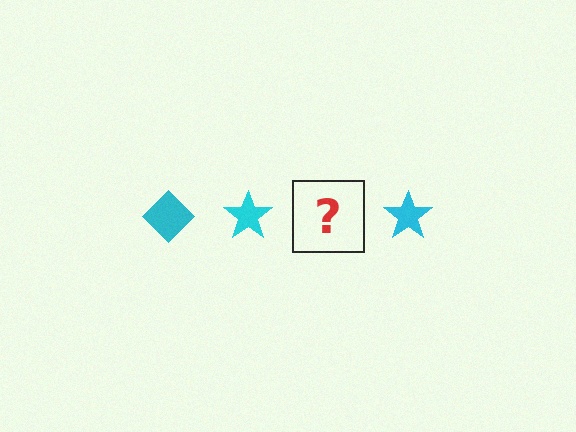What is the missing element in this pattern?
The missing element is a cyan diamond.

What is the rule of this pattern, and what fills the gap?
The rule is that the pattern cycles through diamond, star shapes in cyan. The gap should be filled with a cyan diamond.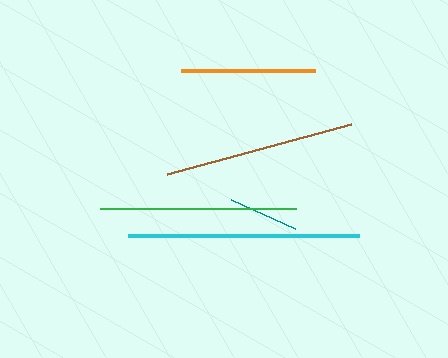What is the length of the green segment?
The green segment is approximately 197 pixels long.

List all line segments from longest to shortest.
From longest to shortest: cyan, green, brown, orange, teal.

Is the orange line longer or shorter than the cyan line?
The cyan line is longer than the orange line.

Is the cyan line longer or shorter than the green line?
The cyan line is longer than the green line.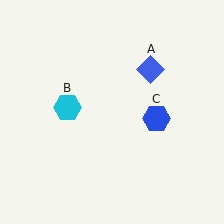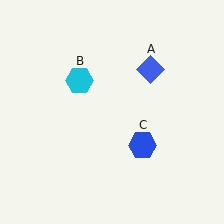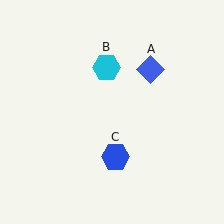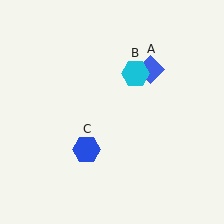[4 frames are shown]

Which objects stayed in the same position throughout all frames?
Blue diamond (object A) remained stationary.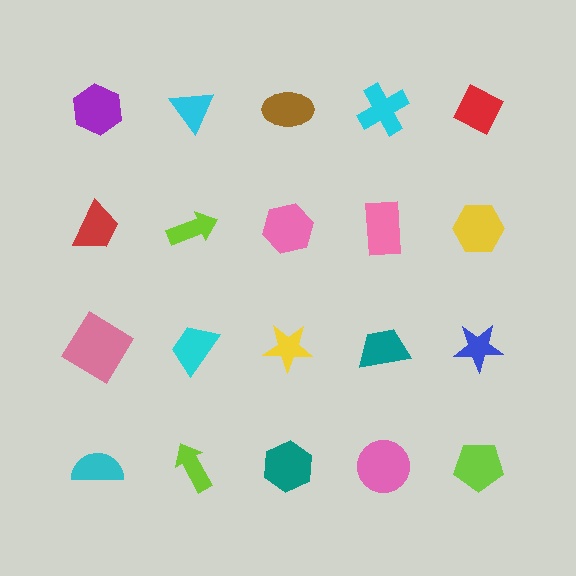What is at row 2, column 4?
A pink rectangle.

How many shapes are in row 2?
5 shapes.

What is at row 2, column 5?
A yellow hexagon.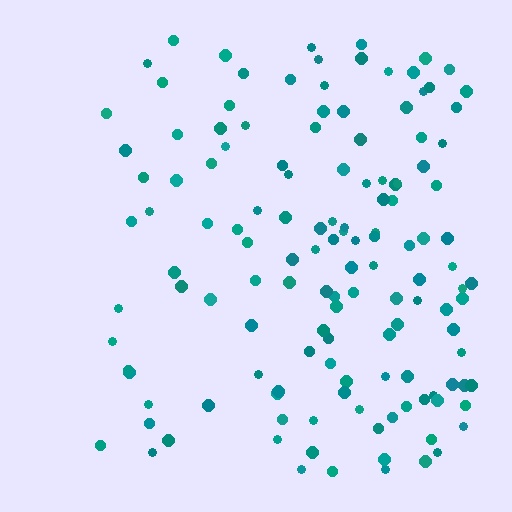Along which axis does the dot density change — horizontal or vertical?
Horizontal.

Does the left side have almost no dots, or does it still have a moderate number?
Still a moderate number, just noticeably fewer than the right.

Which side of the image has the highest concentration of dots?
The right.